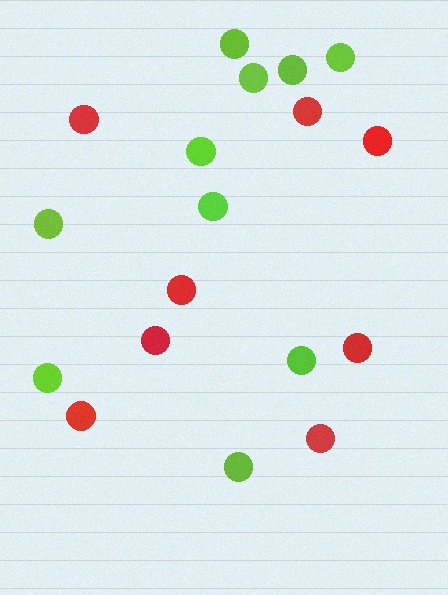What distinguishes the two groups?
There are 2 groups: one group of red circles (8) and one group of lime circles (10).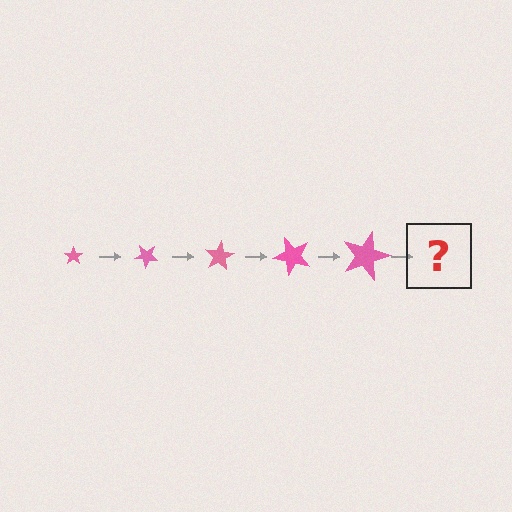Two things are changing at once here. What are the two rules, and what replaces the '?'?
The two rules are that the star grows larger each step and it rotates 40 degrees each step. The '?' should be a star, larger than the previous one and rotated 200 degrees from the start.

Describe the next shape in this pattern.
It should be a star, larger than the previous one and rotated 200 degrees from the start.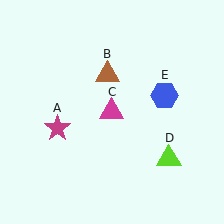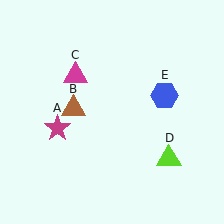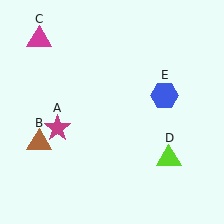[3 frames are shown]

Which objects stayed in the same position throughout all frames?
Magenta star (object A) and lime triangle (object D) and blue hexagon (object E) remained stationary.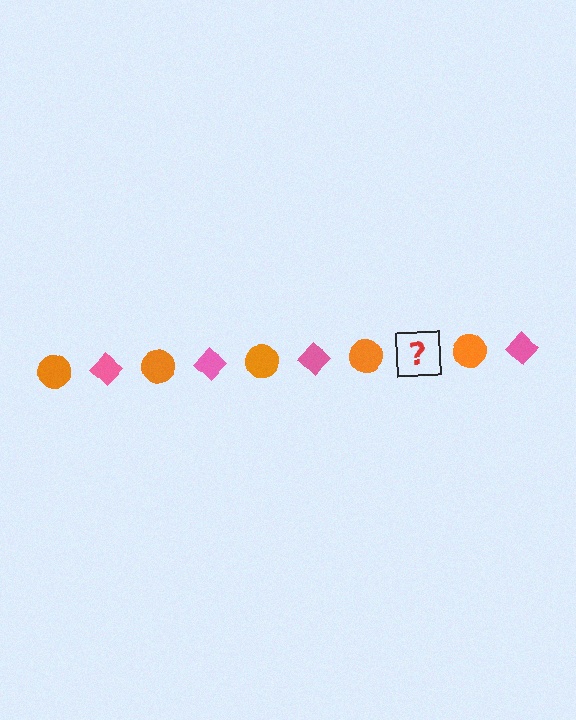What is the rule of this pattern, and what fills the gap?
The rule is that the pattern alternates between orange circle and pink diamond. The gap should be filled with a pink diamond.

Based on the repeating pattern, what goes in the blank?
The blank should be a pink diamond.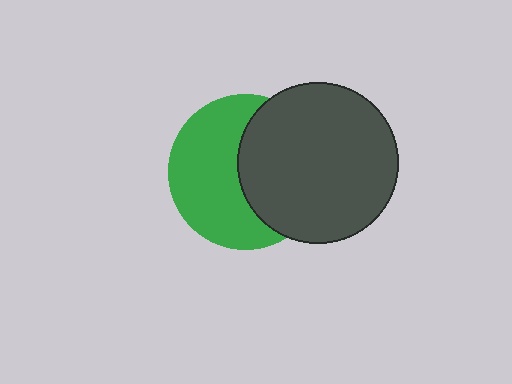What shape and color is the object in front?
The object in front is a dark gray circle.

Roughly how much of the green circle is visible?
About half of it is visible (roughly 55%).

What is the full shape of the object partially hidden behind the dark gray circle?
The partially hidden object is a green circle.